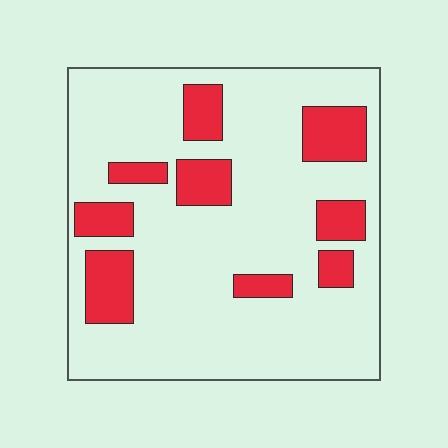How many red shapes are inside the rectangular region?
9.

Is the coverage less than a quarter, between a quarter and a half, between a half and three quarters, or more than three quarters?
Less than a quarter.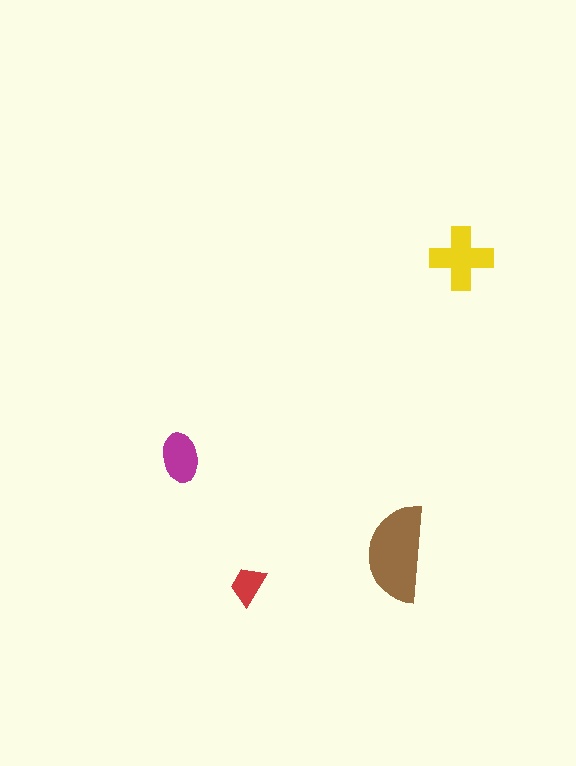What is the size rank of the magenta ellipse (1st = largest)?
3rd.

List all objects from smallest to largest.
The red trapezoid, the magenta ellipse, the yellow cross, the brown semicircle.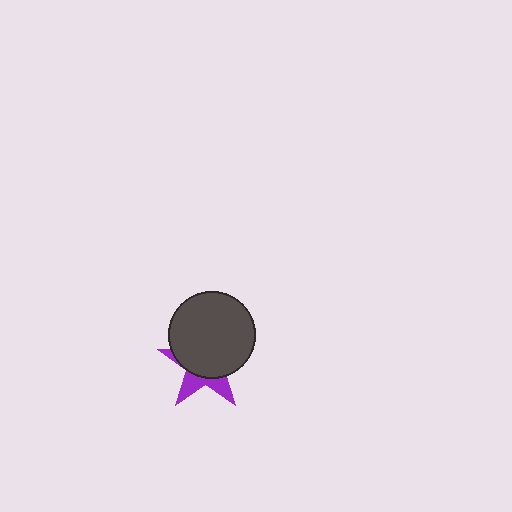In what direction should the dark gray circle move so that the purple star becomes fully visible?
The dark gray circle should move up. That is the shortest direction to clear the overlap and leave the purple star fully visible.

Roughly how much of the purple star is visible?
A small part of it is visible (roughly 33%).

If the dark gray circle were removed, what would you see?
You would see the complete purple star.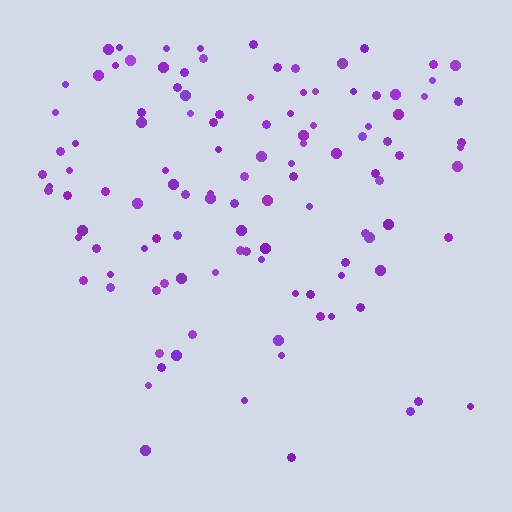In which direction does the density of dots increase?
From bottom to top, with the top side densest.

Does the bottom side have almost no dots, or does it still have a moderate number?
Still a moderate number, just noticeably fewer than the top.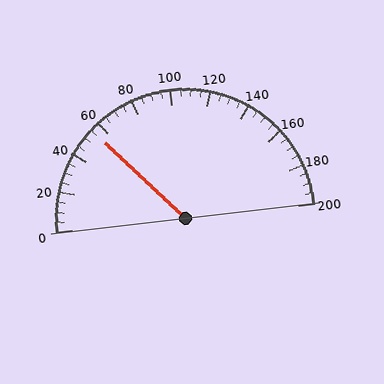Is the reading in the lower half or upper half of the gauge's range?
The reading is in the lower half of the range (0 to 200).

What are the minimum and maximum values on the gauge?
The gauge ranges from 0 to 200.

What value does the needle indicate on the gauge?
The needle indicates approximately 55.